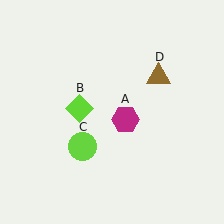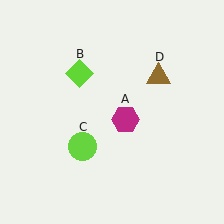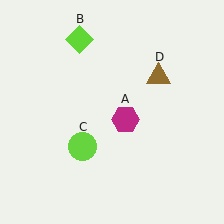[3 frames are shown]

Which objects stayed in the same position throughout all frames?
Magenta hexagon (object A) and lime circle (object C) and brown triangle (object D) remained stationary.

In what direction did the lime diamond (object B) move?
The lime diamond (object B) moved up.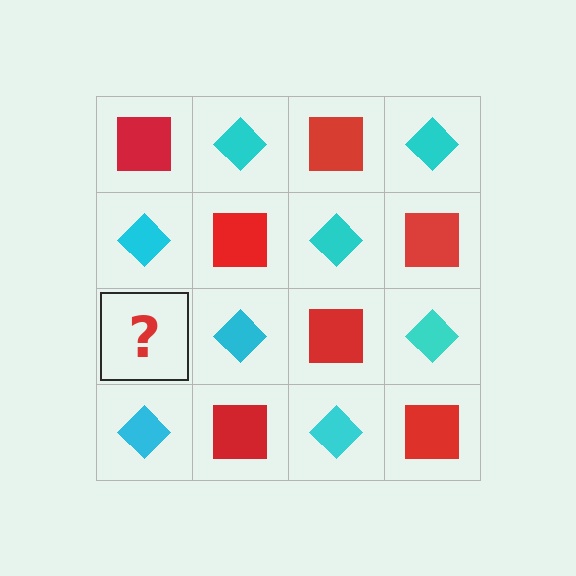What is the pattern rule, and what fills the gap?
The rule is that it alternates red square and cyan diamond in a checkerboard pattern. The gap should be filled with a red square.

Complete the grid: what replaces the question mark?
The question mark should be replaced with a red square.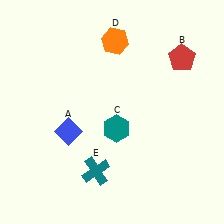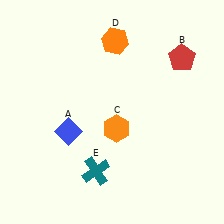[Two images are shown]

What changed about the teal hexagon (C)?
In Image 1, C is teal. In Image 2, it changed to orange.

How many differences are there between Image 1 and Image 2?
There is 1 difference between the two images.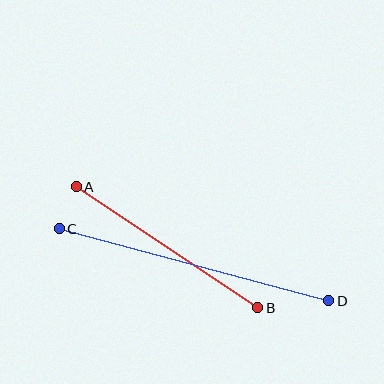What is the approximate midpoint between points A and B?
The midpoint is at approximately (167, 247) pixels.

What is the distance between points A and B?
The distance is approximately 218 pixels.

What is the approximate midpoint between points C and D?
The midpoint is at approximately (194, 265) pixels.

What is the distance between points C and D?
The distance is approximately 279 pixels.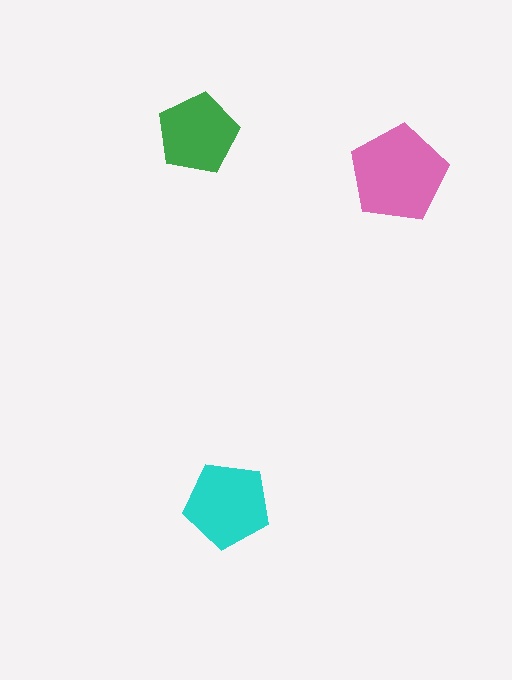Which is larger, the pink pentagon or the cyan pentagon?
The pink one.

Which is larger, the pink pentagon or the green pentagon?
The pink one.